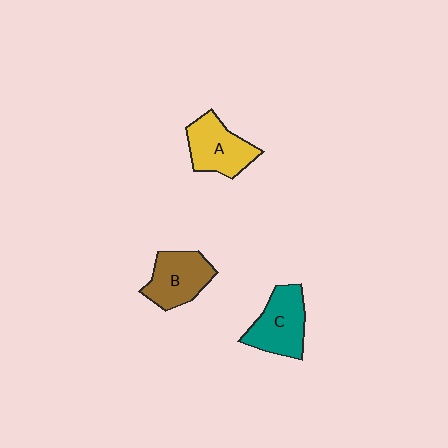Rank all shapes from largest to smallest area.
From largest to smallest: C (teal), A (yellow), B (brown).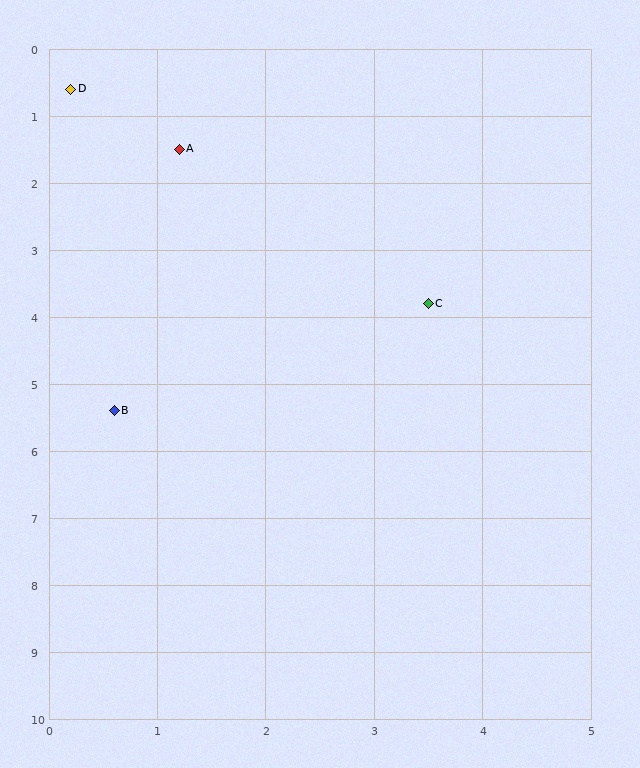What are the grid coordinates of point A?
Point A is at approximately (1.2, 1.5).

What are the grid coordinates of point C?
Point C is at approximately (3.5, 3.8).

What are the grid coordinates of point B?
Point B is at approximately (0.6, 5.4).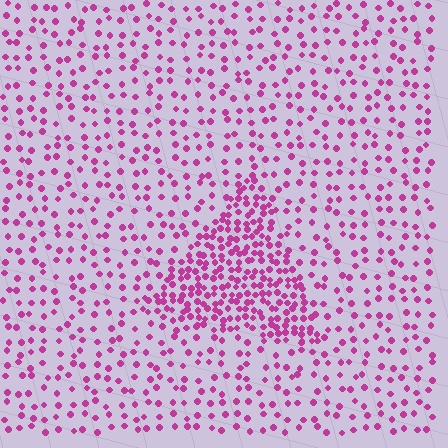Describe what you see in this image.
The image contains small magenta elements arranged at two different densities. A triangle-shaped region is visible where the elements are more densely packed than the surrounding area.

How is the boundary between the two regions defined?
The boundary is defined by a change in element density (approximately 2.5x ratio). All elements are the same color, size, and shape.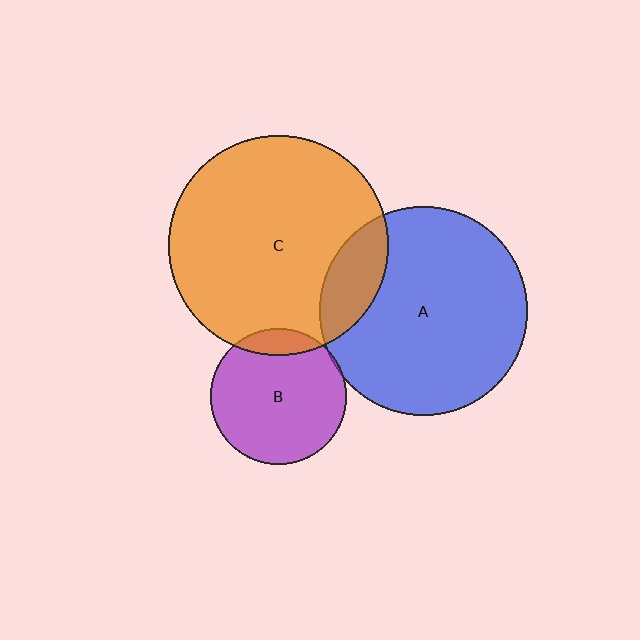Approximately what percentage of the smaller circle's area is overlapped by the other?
Approximately 15%.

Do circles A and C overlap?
Yes.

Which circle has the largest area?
Circle C (orange).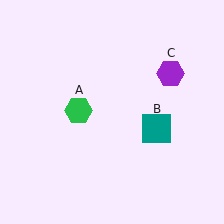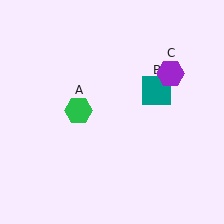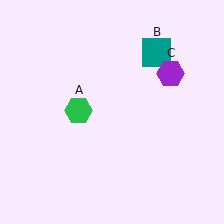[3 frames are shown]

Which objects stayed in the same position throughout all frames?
Green hexagon (object A) and purple hexagon (object C) remained stationary.